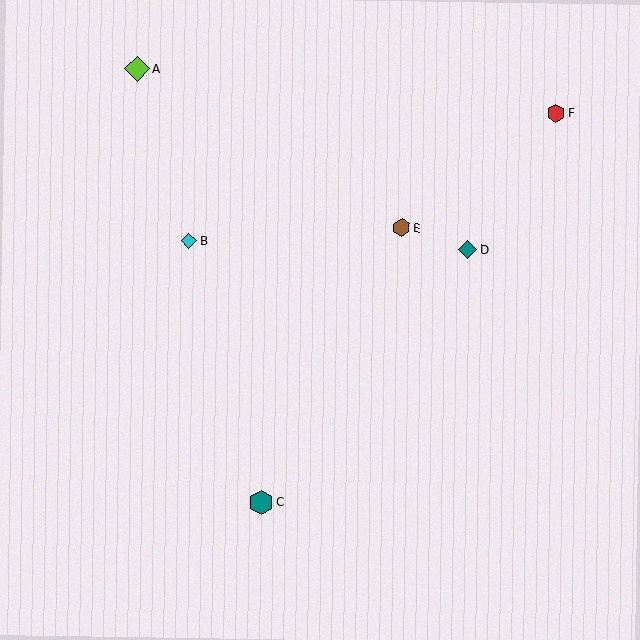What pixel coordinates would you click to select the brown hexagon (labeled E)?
Click at (402, 228) to select the brown hexagon E.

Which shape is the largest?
The lime diamond (labeled A) is the largest.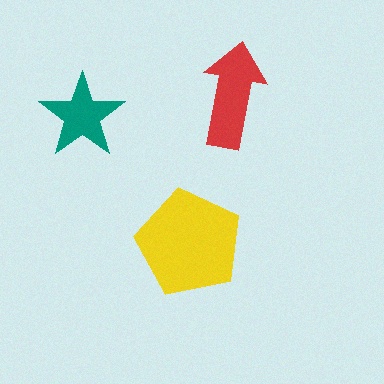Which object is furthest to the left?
The teal star is leftmost.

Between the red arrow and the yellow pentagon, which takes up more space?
The yellow pentagon.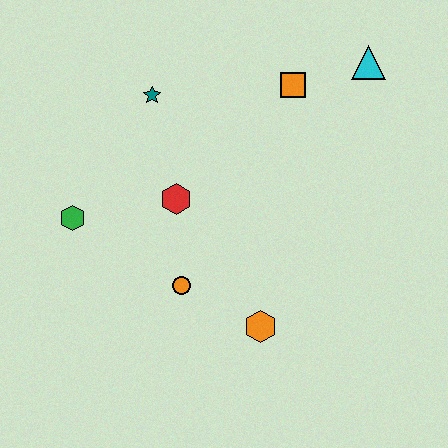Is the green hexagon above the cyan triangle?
No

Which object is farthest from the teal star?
The orange hexagon is farthest from the teal star.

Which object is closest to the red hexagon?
The orange circle is closest to the red hexagon.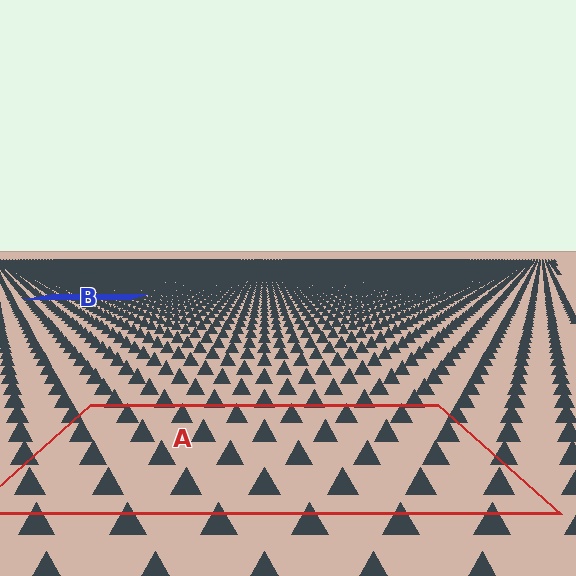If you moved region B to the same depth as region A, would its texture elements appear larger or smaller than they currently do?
They would appear larger. At a closer depth, the same texture elements are projected at a bigger on-screen size.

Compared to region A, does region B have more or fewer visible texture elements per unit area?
Region B has more texture elements per unit area — they are packed more densely because it is farther away.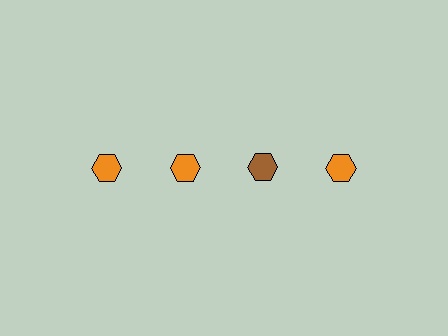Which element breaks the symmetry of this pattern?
The brown hexagon in the top row, center column breaks the symmetry. All other shapes are orange hexagons.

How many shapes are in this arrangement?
There are 4 shapes arranged in a grid pattern.